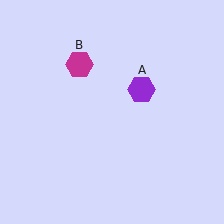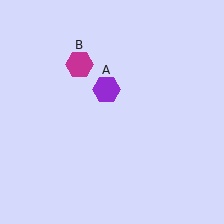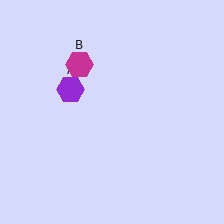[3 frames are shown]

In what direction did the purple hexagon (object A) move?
The purple hexagon (object A) moved left.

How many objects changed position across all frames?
1 object changed position: purple hexagon (object A).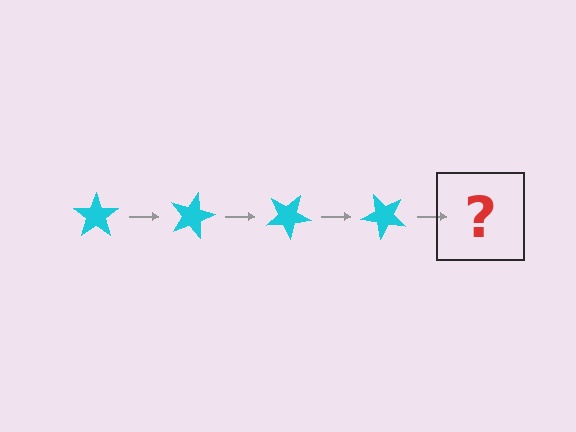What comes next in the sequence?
The next element should be a cyan star rotated 60 degrees.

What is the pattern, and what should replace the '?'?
The pattern is that the star rotates 15 degrees each step. The '?' should be a cyan star rotated 60 degrees.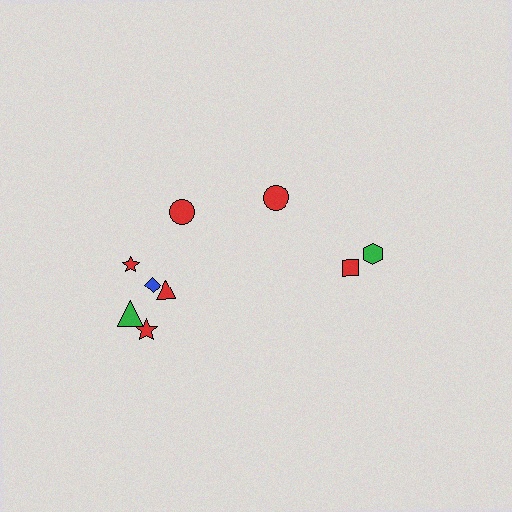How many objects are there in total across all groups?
There are 9 objects.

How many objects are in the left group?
There are 6 objects.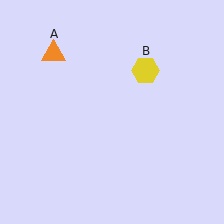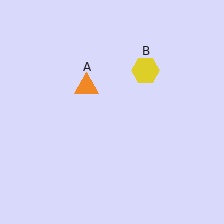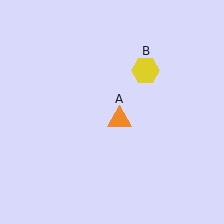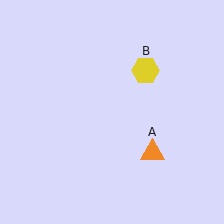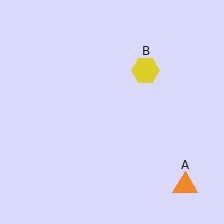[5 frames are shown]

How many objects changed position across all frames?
1 object changed position: orange triangle (object A).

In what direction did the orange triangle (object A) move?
The orange triangle (object A) moved down and to the right.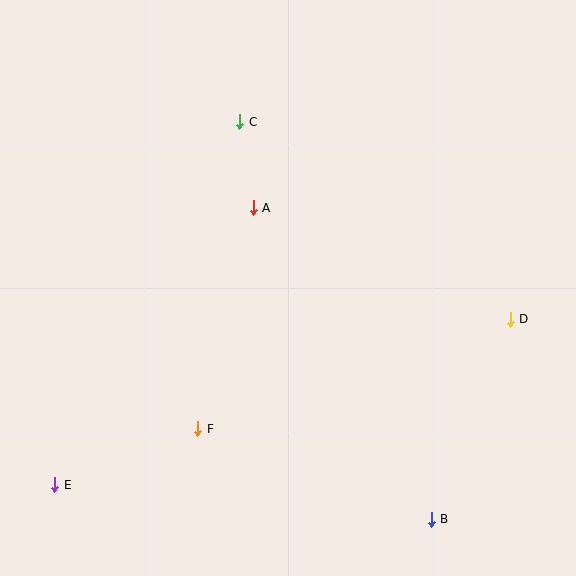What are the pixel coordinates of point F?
Point F is at (198, 429).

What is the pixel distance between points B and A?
The distance between B and A is 359 pixels.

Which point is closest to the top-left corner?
Point C is closest to the top-left corner.